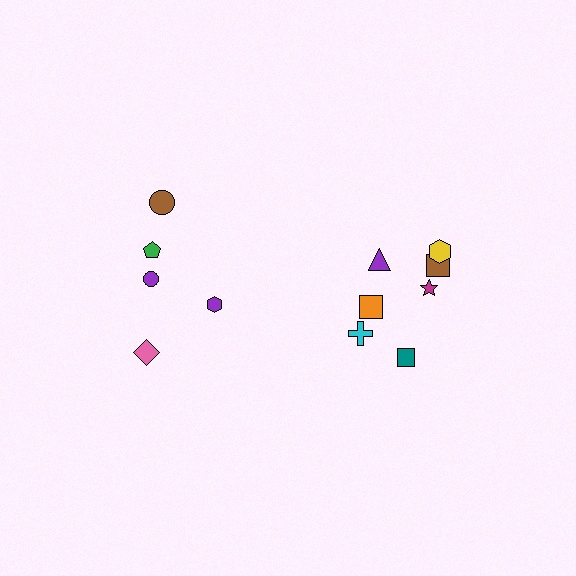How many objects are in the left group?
There are 5 objects.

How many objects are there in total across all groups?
There are 12 objects.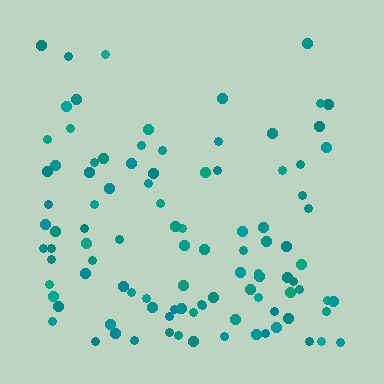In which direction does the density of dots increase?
From top to bottom, with the bottom side densest.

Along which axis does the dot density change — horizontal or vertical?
Vertical.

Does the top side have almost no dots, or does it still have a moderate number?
Still a moderate number, just noticeably fewer than the bottom.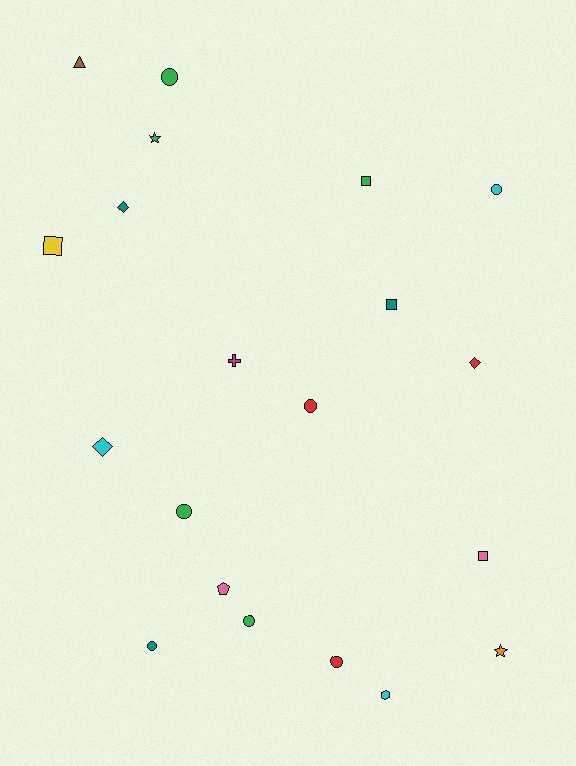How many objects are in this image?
There are 20 objects.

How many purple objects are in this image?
There are no purple objects.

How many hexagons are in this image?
There is 1 hexagon.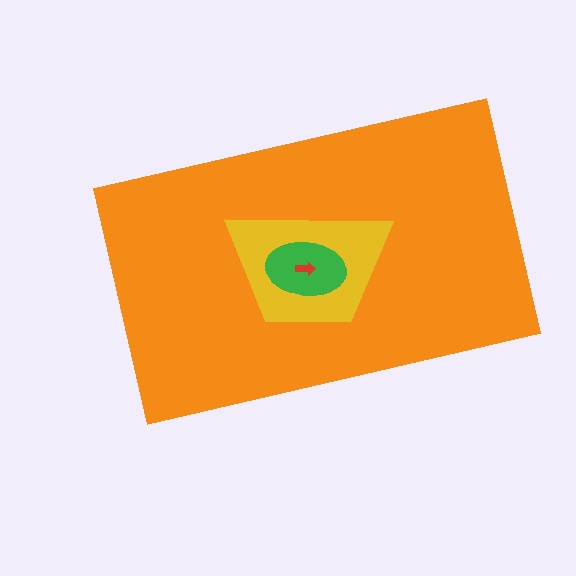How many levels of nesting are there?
4.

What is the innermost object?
The red arrow.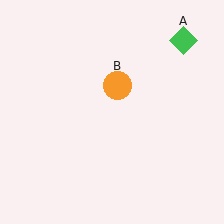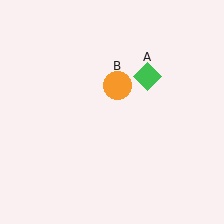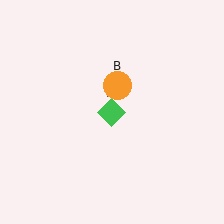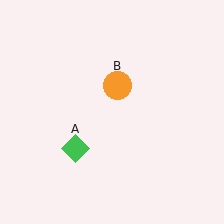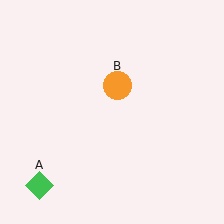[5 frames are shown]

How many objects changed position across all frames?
1 object changed position: green diamond (object A).